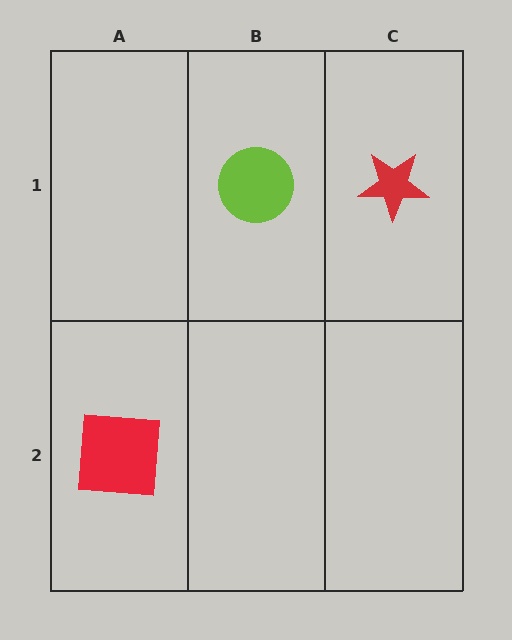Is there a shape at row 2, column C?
No, that cell is empty.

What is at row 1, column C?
A red star.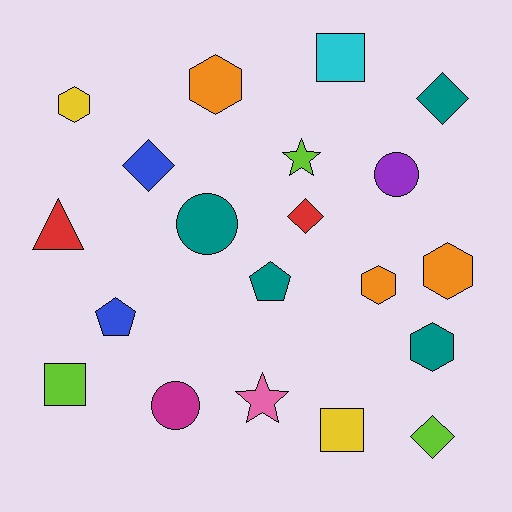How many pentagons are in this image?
There are 2 pentagons.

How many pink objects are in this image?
There is 1 pink object.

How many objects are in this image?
There are 20 objects.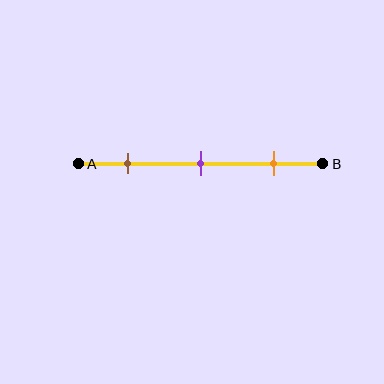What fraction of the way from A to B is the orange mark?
The orange mark is approximately 80% (0.8) of the way from A to B.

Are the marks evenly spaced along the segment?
Yes, the marks are approximately evenly spaced.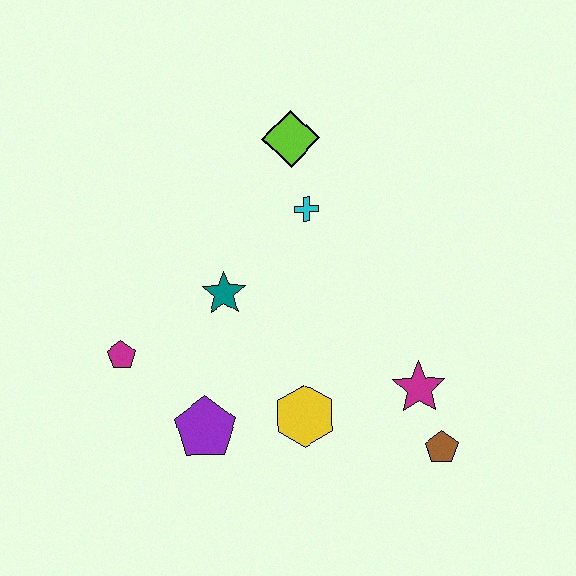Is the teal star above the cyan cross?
No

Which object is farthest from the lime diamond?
The brown pentagon is farthest from the lime diamond.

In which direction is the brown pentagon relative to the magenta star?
The brown pentagon is below the magenta star.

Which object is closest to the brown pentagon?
The magenta star is closest to the brown pentagon.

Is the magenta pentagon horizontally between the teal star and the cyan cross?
No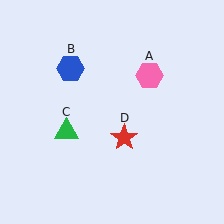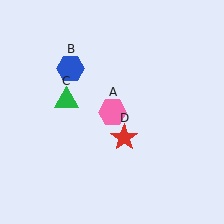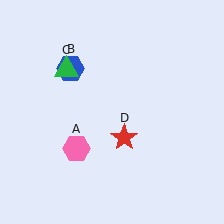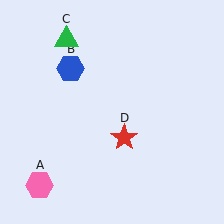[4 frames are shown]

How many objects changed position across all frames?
2 objects changed position: pink hexagon (object A), green triangle (object C).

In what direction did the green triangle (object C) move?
The green triangle (object C) moved up.